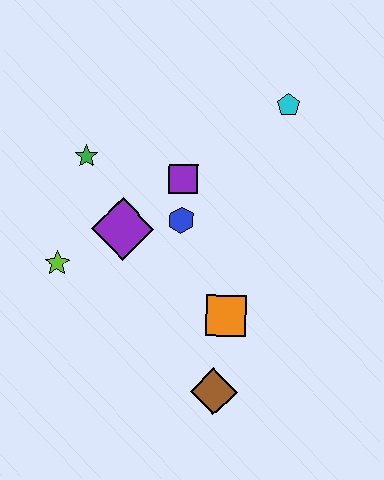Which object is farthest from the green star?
The brown diamond is farthest from the green star.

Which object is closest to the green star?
The purple diamond is closest to the green star.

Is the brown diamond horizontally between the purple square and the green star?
No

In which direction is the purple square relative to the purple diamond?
The purple square is to the right of the purple diamond.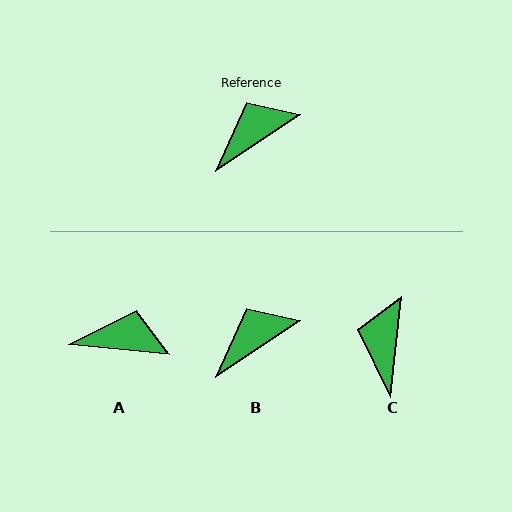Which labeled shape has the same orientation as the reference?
B.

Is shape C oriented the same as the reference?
No, it is off by about 50 degrees.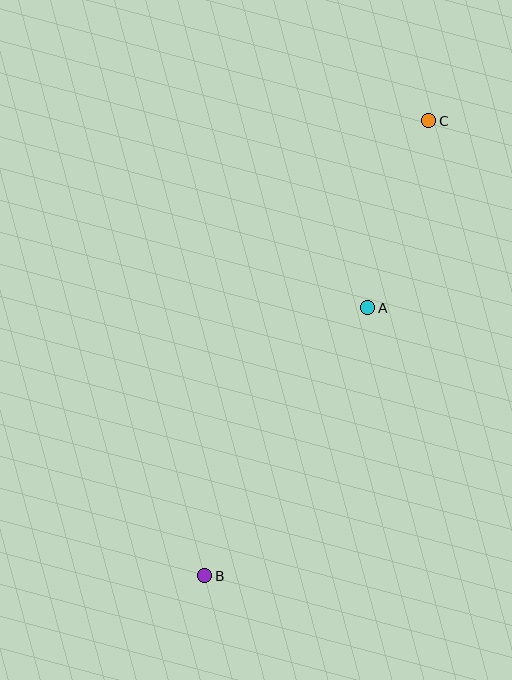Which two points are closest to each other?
Points A and C are closest to each other.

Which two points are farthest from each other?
Points B and C are farthest from each other.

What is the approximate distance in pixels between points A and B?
The distance between A and B is approximately 313 pixels.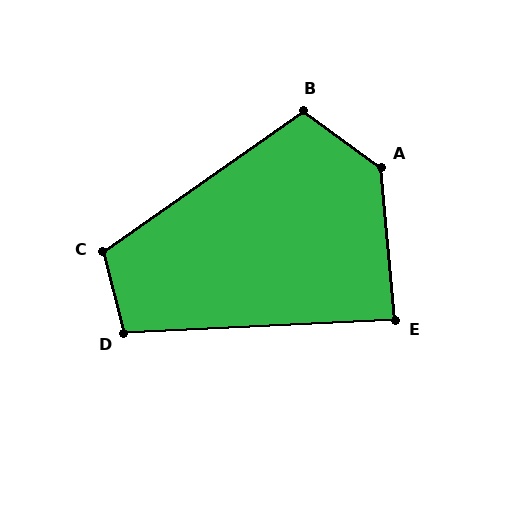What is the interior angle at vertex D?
Approximately 102 degrees (obtuse).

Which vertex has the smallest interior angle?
E, at approximately 88 degrees.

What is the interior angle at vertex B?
Approximately 109 degrees (obtuse).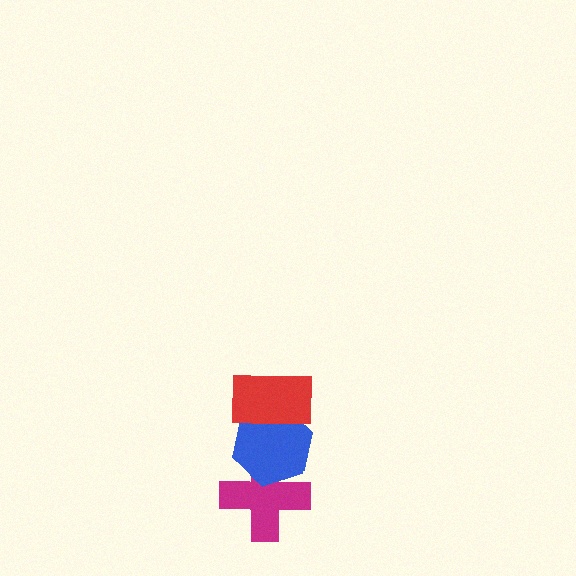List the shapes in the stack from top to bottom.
From top to bottom: the red rectangle, the blue hexagon, the magenta cross.